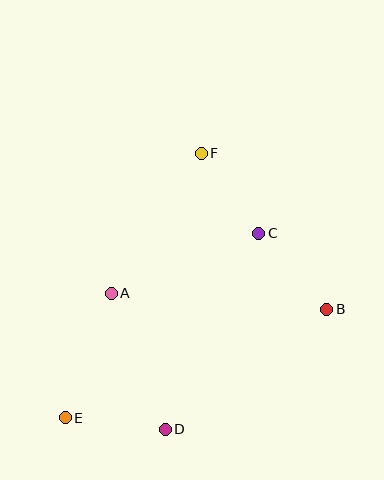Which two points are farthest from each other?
Points E and F are farthest from each other.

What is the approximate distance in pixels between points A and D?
The distance between A and D is approximately 146 pixels.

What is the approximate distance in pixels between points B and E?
The distance between B and E is approximately 283 pixels.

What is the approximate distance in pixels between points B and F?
The distance between B and F is approximately 200 pixels.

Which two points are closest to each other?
Points C and F are closest to each other.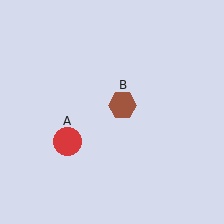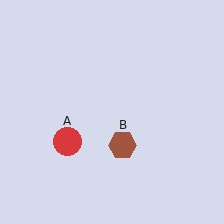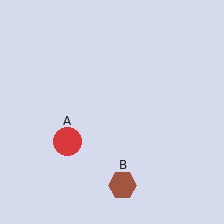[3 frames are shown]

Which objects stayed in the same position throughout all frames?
Red circle (object A) remained stationary.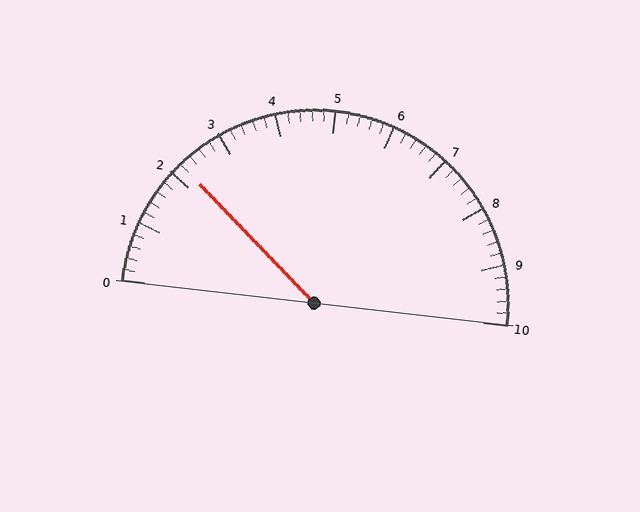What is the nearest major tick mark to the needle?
The nearest major tick mark is 2.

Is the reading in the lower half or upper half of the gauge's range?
The reading is in the lower half of the range (0 to 10).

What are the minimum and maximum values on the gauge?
The gauge ranges from 0 to 10.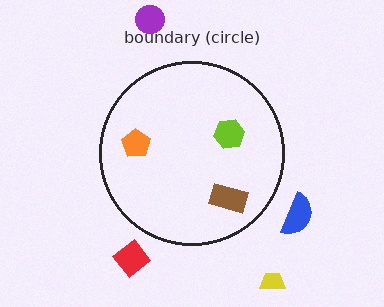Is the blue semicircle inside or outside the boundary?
Outside.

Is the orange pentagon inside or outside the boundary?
Inside.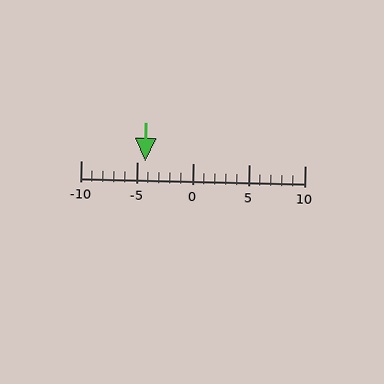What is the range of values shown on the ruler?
The ruler shows values from -10 to 10.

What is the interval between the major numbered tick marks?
The major tick marks are spaced 5 units apart.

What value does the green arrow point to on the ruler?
The green arrow points to approximately -4.